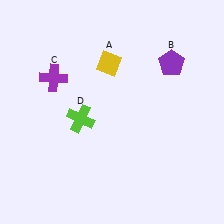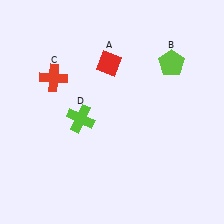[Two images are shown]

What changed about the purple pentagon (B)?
In Image 1, B is purple. In Image 2, it changed to lime.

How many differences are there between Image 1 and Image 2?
There are 3 differences between the two images.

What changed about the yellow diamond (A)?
In Image 1, A is yellow. In Image 2, it changed to red.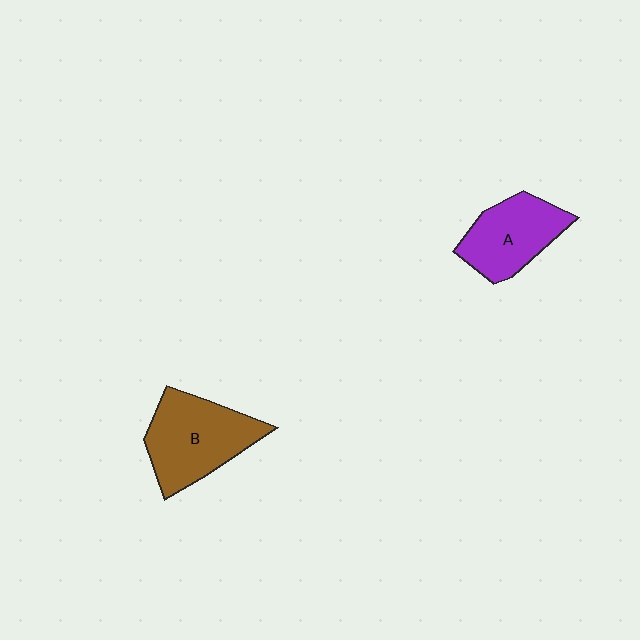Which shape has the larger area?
Shape B (brown).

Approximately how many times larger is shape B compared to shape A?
Approximately 1.3 times.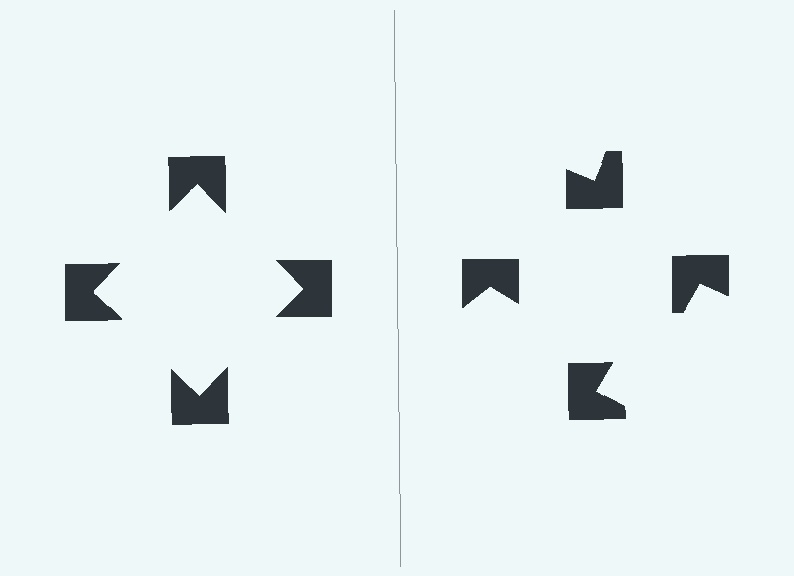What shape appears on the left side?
An illusory square.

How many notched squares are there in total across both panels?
8 — 4 on each side.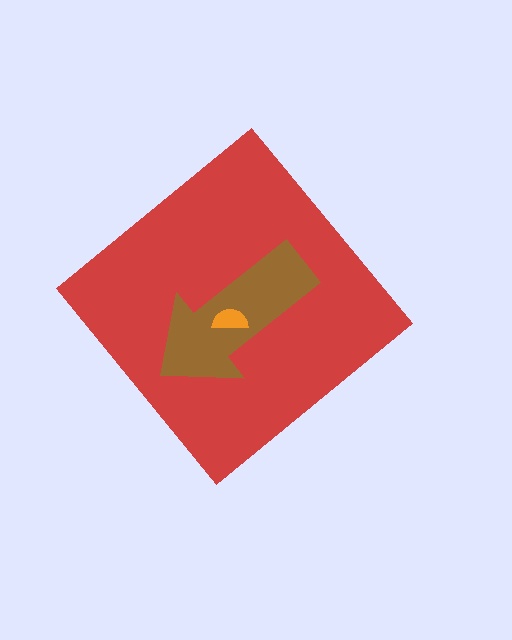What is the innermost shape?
The orange semicircle.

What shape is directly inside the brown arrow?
The orange semicircle.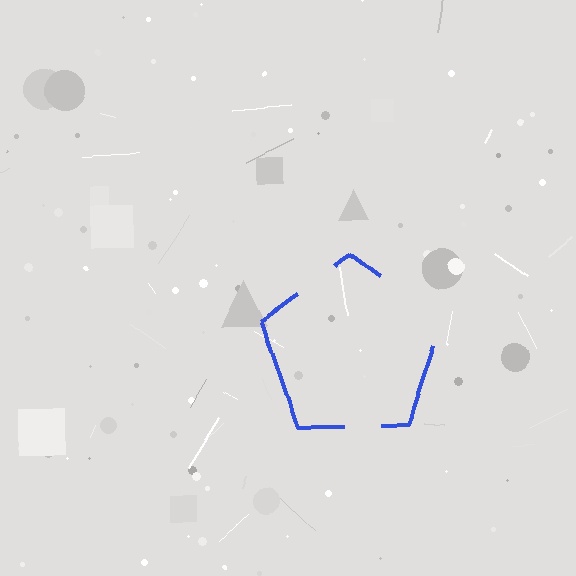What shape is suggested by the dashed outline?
The dashed outline suggests a pentagon.